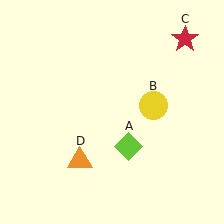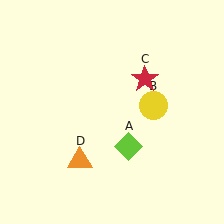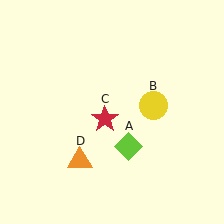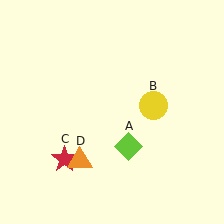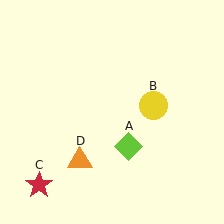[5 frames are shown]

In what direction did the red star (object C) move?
The red star (object C) moved down and to the left.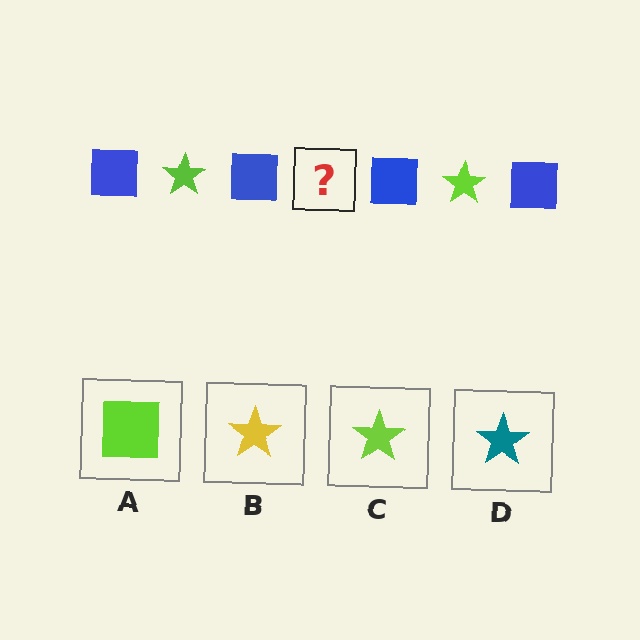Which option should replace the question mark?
Option C.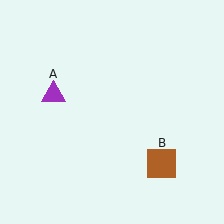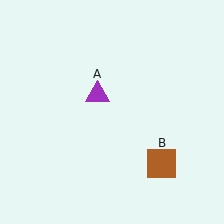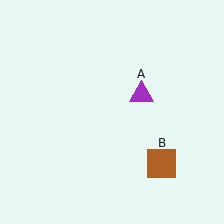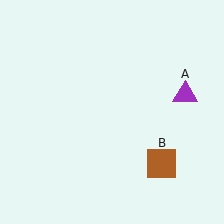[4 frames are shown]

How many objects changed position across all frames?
1 object changed position: purple triangle (object A).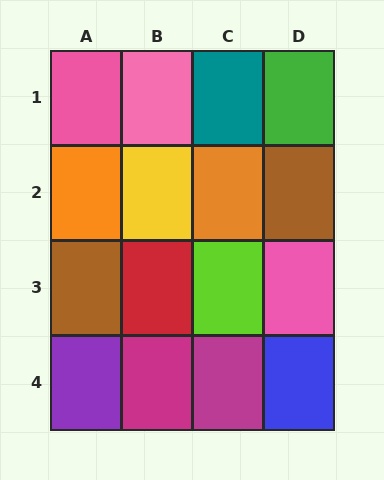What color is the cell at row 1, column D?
Green.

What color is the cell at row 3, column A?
Brown.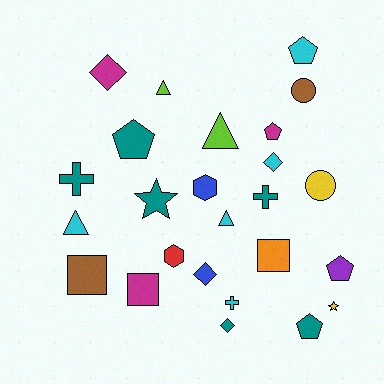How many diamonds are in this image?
There are 4 diamonds.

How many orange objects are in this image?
There is 1 orange object.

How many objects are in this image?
There are 25 objects.